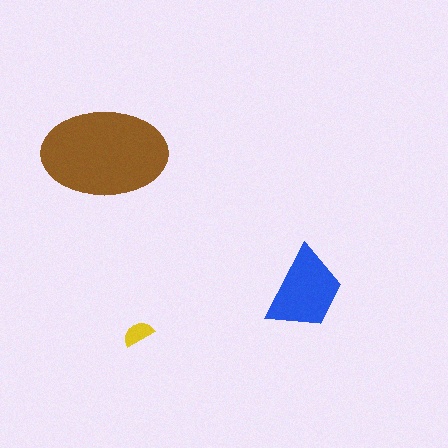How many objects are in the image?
There are 3 objects in the image.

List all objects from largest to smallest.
The brown ellipse, the blue trapezoid, the yellow semicircle.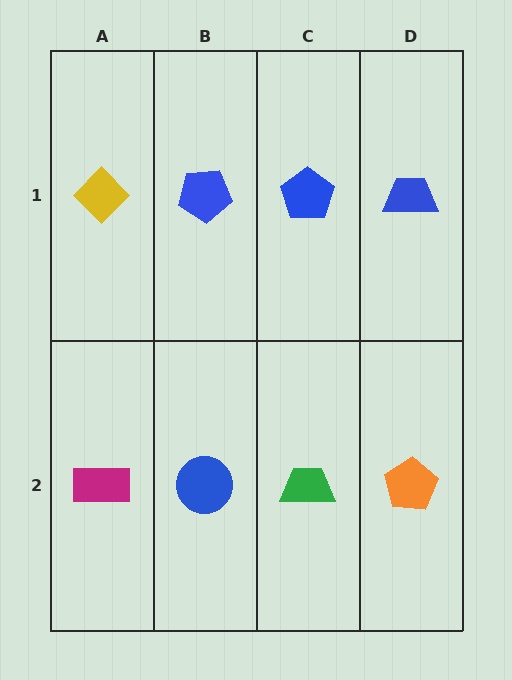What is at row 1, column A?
A yellow diamond.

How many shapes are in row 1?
4 shapes.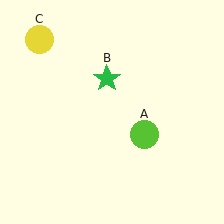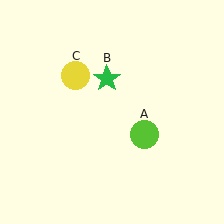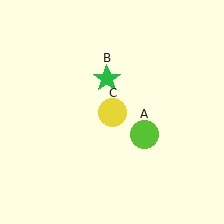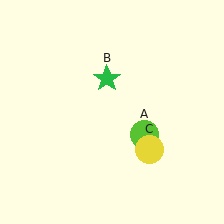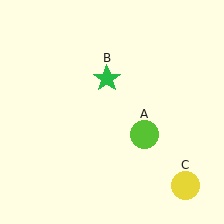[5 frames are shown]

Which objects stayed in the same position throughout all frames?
Lime circle (object A) and green star (object B) remained stationary.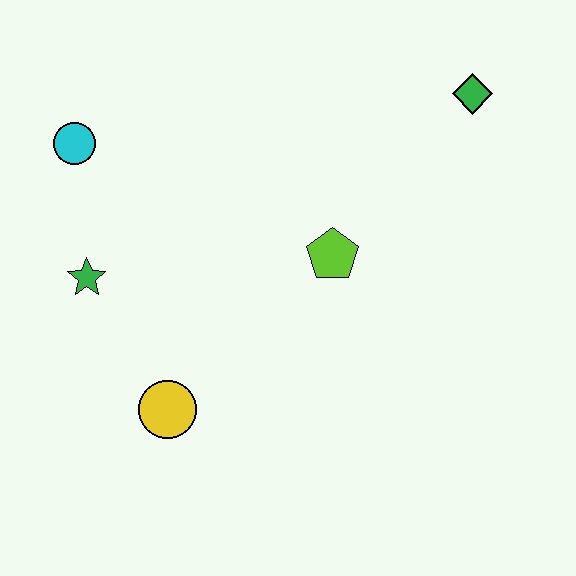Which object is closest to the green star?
The cyan circle is closest to the green star.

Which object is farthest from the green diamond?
The yellow circle is farthest from the green diamond.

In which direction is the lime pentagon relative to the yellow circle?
The lime pentagon is to the right of the yellow circle.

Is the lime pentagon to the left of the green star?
No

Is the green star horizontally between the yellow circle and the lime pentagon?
No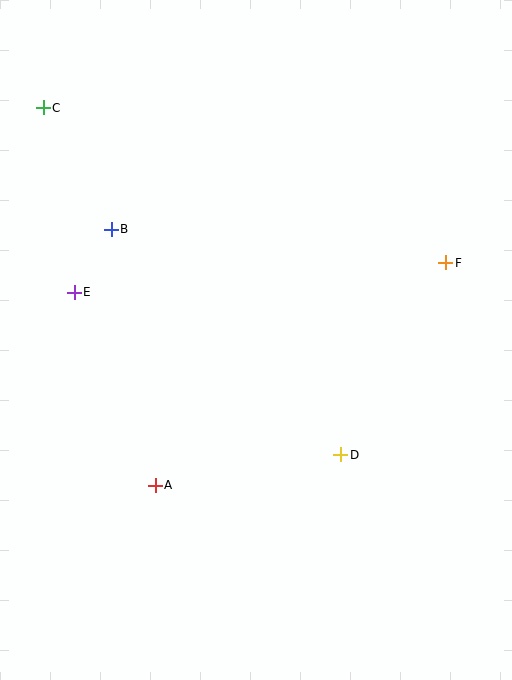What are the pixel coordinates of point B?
Point B is at (111, 229).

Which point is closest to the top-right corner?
Point F is closest to the top-right corner.